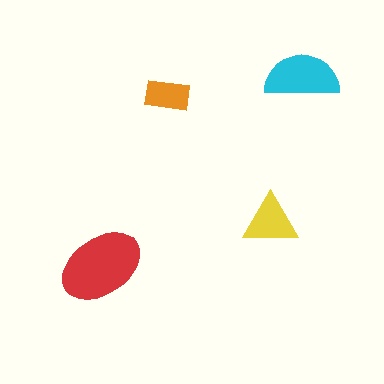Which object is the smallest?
The orange rectangle.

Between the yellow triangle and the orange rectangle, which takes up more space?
The yellow triangle.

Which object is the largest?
The red ellipse.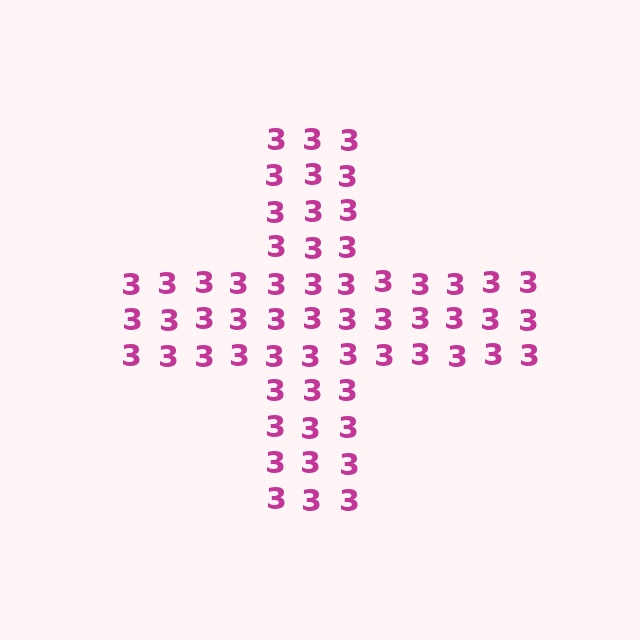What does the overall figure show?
The overall figure shows a cross.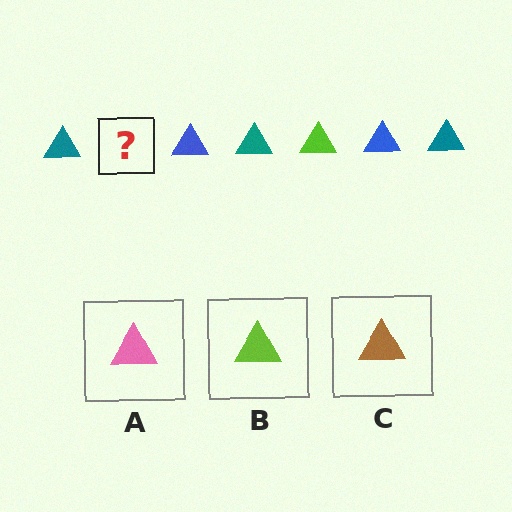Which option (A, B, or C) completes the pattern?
B.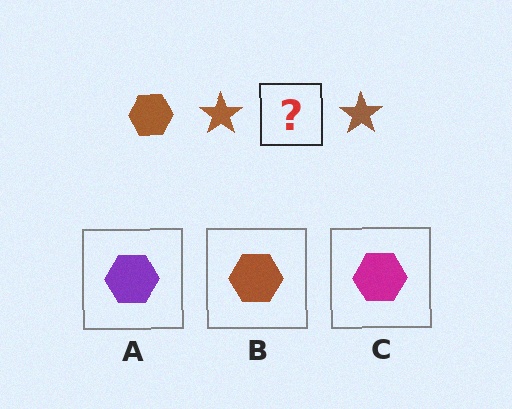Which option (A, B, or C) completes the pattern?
B.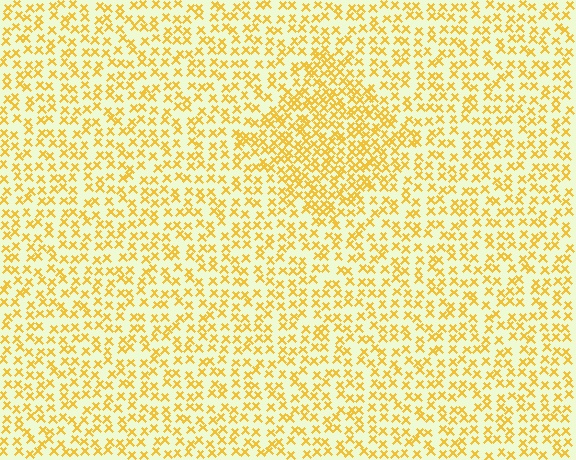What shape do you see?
I see a diamond.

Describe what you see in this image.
The image contains small yellow elements arranged at two different densities. A diamond-shaped region is visible where the elements are more densely packed than the surrounding area.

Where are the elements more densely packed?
The elements are more densely packed inside the diamond boundary.